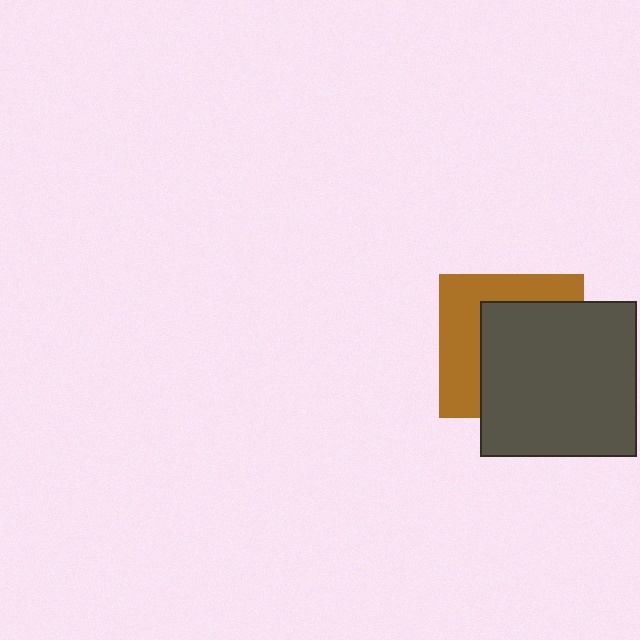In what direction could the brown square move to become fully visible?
The brown square could move toward the upper-left. That would shift it out from behind the dark gray square entirely.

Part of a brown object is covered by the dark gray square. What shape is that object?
It is a square.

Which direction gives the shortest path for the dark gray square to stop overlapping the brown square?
Moving toward the lower-right gives the shortest separation.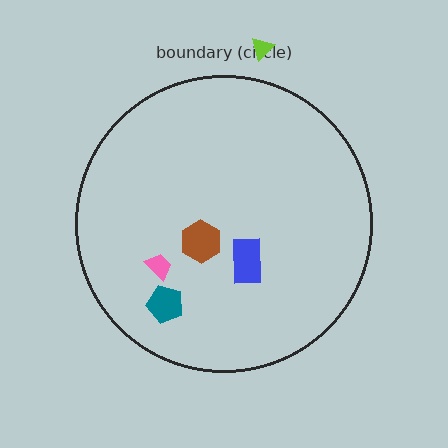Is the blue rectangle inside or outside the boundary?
Inside.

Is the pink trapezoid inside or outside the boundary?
Inside.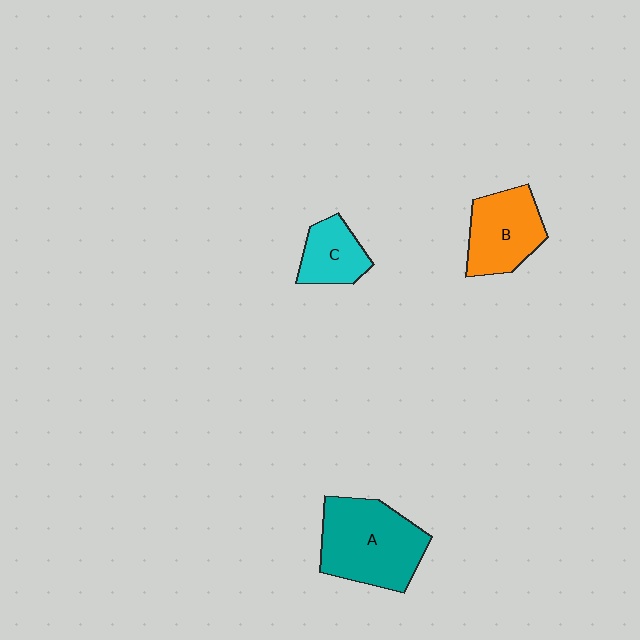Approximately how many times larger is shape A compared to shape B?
Approximately 1.4 times.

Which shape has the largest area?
Shape A (teal).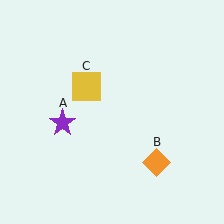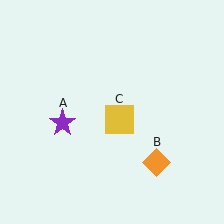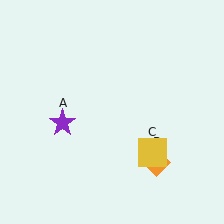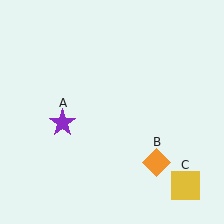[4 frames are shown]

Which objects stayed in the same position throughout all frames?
Purple star (object A) and orange diamond (object B) remained stationary.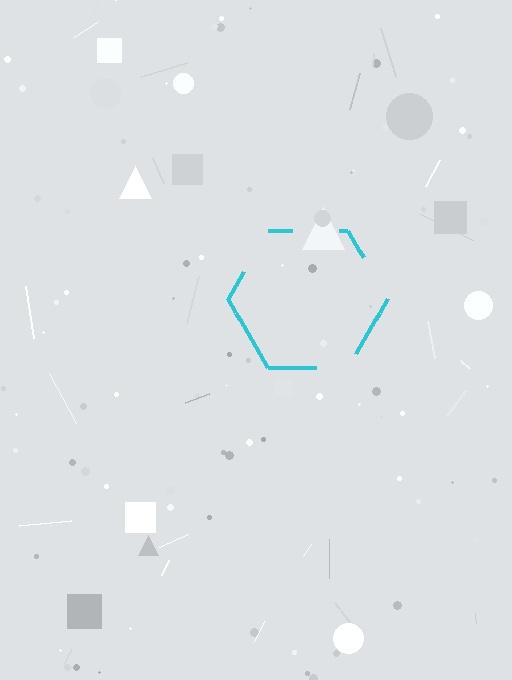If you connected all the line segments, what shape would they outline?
They would outline a hexagon.